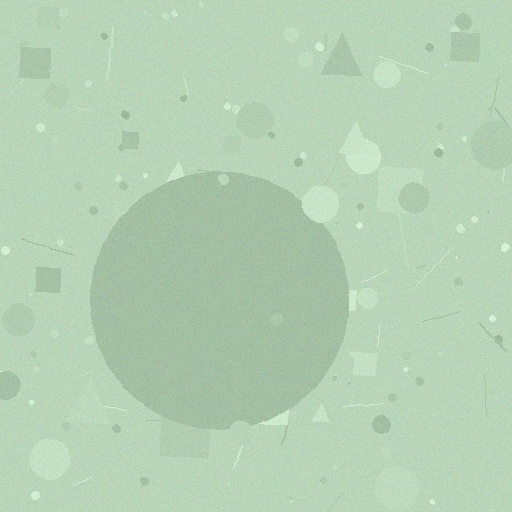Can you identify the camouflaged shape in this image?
The camouflaged shape is a circle.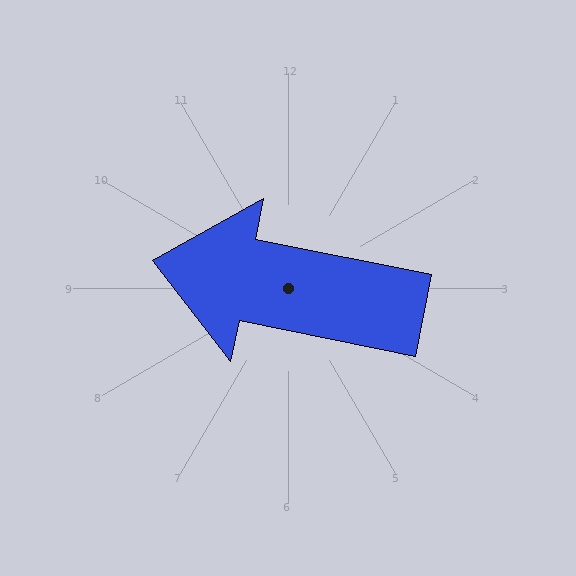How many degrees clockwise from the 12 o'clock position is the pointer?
Approximately 281 degrees.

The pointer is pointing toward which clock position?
Roughly 9 o'clock.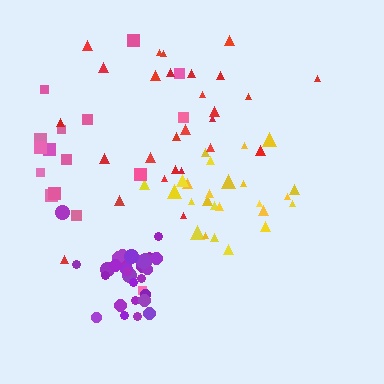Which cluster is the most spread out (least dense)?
Pink.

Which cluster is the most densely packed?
Purple.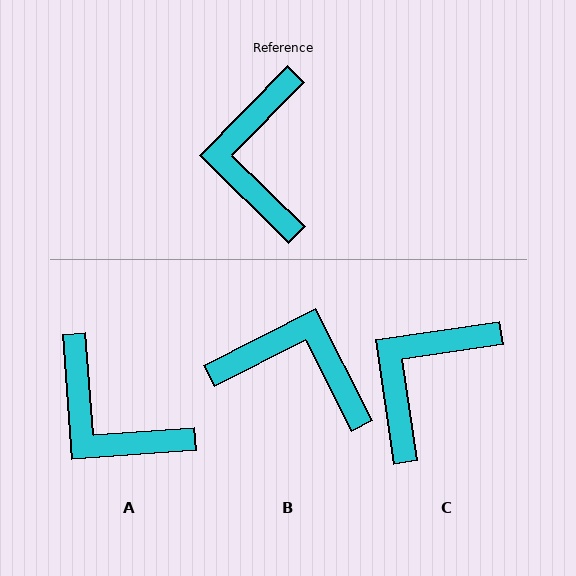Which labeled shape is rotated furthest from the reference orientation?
B, about 109 degrees away.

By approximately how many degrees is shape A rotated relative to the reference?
Approximately 49 degrees counter-clockwise.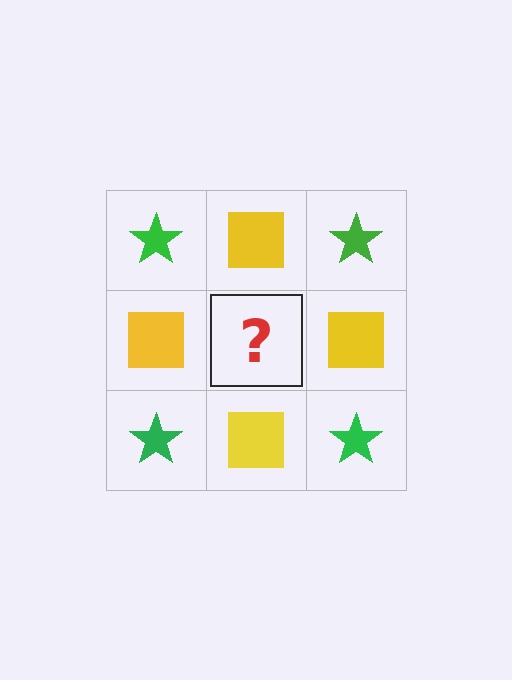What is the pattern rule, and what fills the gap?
The rule is that it alternates green star and yellow square in a checkerboard pattern. The gap should be filled with a green star.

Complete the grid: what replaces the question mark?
The question mark should be replaced with a green star.